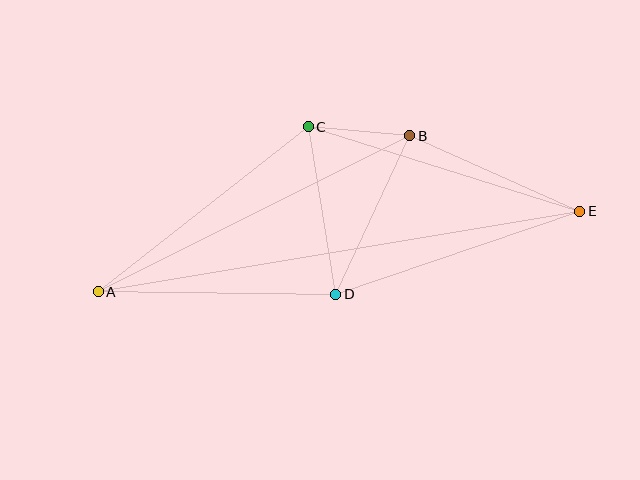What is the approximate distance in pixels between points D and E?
The distance between D and E is approximately 257 pixels.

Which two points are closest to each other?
Points B and C are closest to each other.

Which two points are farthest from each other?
Points A and E are farthest from each other.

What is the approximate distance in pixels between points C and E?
The distance between C and E is approximately 284 pixels.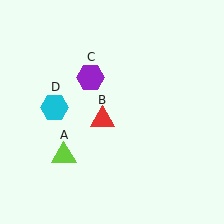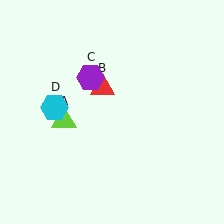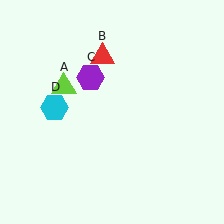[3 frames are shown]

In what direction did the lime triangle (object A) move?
The lime triangle (object A) moved up.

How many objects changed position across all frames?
2 objects changed position: lime triangle (object A), red triangle (object B).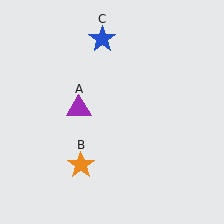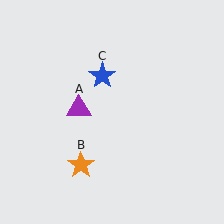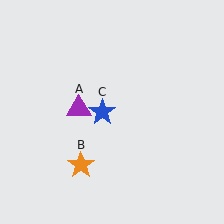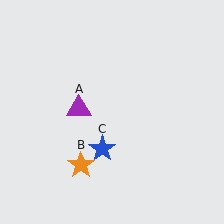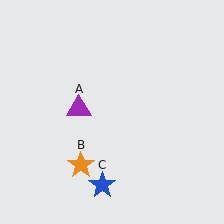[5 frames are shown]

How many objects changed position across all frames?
1 object changed position: blue star (object C).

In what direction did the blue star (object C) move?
The blue star (object C) moved down.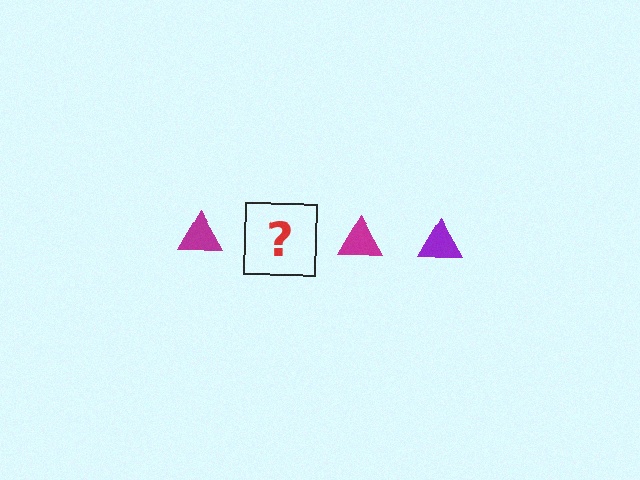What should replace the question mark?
The question mark should be replaced with a purple triangle.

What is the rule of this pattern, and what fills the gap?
The rule is that the pattern cycles through magenta, purple triangles. The gap should be filled with a purple triangle.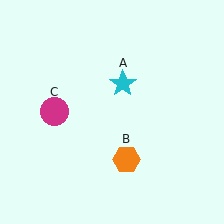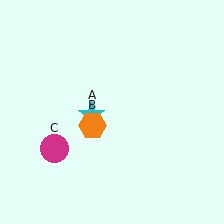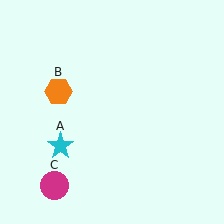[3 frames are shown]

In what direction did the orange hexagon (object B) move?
The orange hexagon (object B) moved up and to the left.